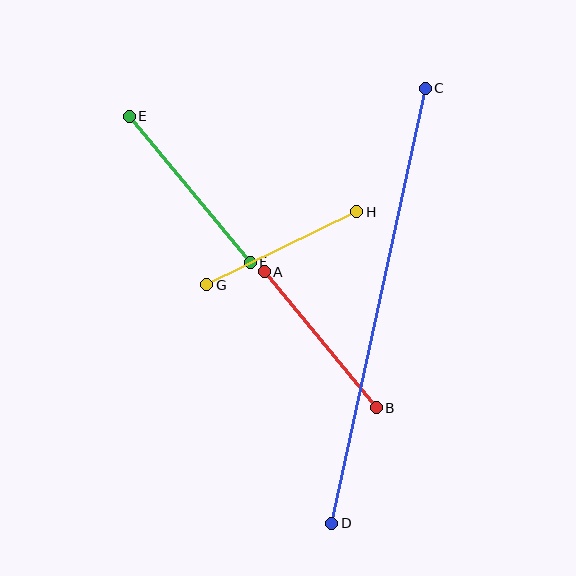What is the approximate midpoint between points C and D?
The midpoint is at approximately (378, 306) pixels.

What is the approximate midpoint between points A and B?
The midpoint is at approximately (320, 340) pixels.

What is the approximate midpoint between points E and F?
The midpoint is at approximately (190, 189) pixels.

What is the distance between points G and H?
The distance is approximately 167 pixels.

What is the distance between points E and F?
The distance is approximately 189 pixels.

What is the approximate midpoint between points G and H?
The midpoint is at approximately (282, 248) pixels.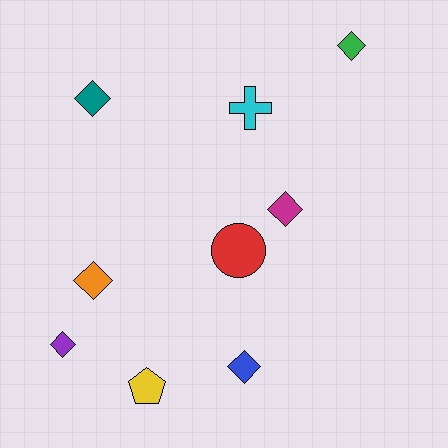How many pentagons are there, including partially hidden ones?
There is 1 pentagon.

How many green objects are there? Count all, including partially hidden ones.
There is 1 green object.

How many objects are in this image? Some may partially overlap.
There are 9 objects.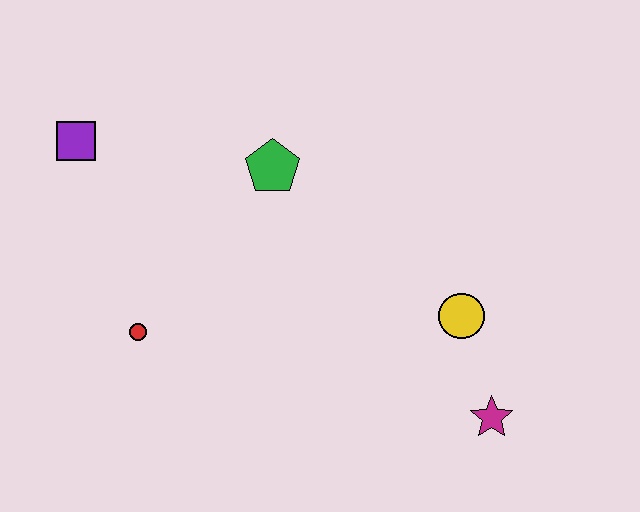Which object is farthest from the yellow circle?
The purple square is farthest from the yellow circle.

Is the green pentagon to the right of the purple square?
Yes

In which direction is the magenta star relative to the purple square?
The magenta star is to the right of the purple square.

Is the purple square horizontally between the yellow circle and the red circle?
No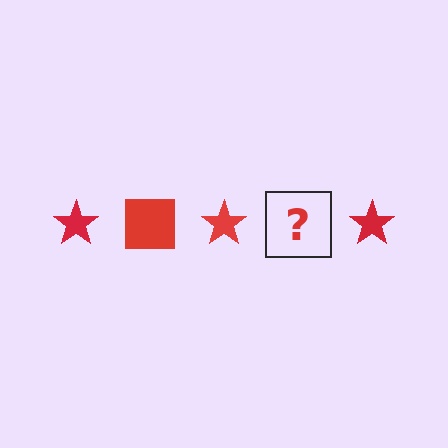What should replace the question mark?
The question mark should be replaced with a red square.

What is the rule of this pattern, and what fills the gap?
The rule is that the pattern cycles through star, square shapes in red. The gap should be filled with a red square.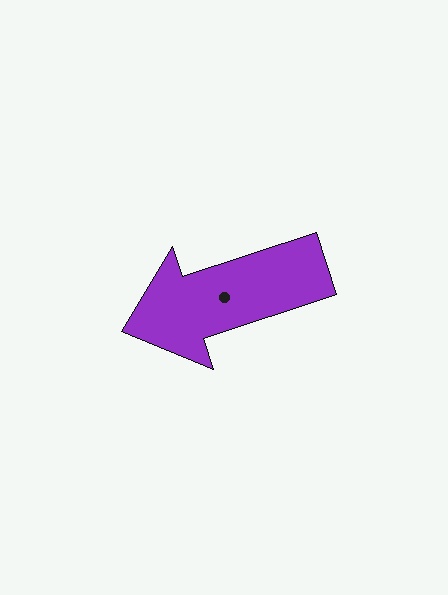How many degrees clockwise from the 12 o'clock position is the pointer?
Approximately 252 degrees.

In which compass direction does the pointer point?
West.